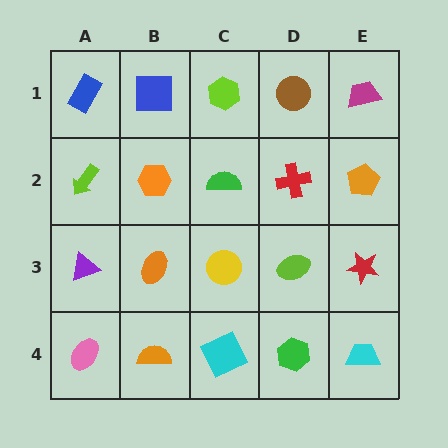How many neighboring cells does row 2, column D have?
4.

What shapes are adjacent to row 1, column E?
An orange pentagon (row 2, column E), a brown circle (row 1, column D).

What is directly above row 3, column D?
A red cross.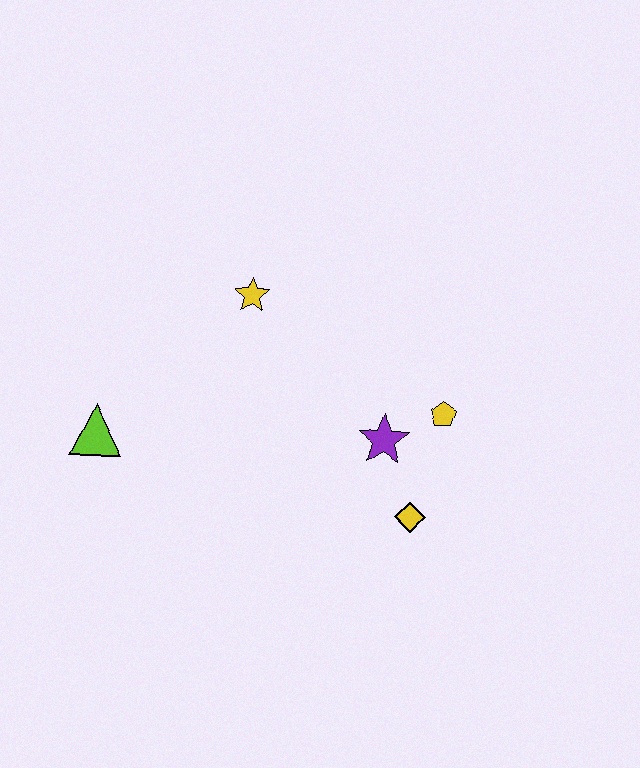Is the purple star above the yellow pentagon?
No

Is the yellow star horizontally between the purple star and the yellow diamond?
No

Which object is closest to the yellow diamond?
The purple star is closest to the yellow diamond.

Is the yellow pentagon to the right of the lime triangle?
Yes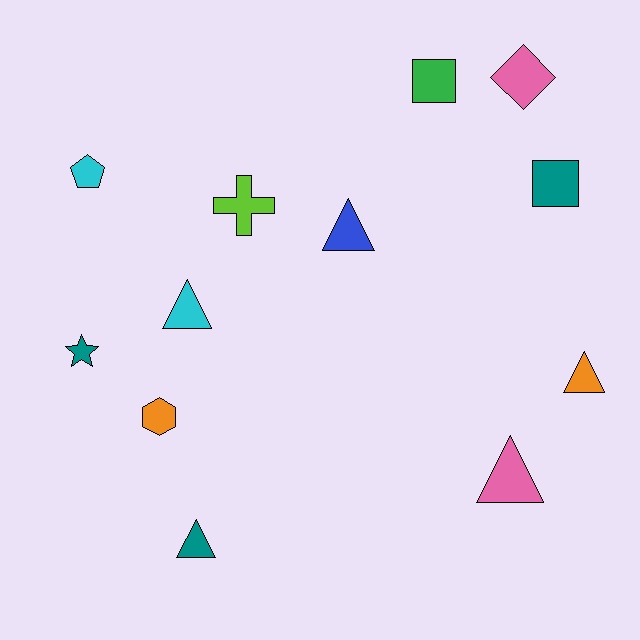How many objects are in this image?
There are 12 objects.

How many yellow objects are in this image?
There are no yellow objects.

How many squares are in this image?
There are 2 squares.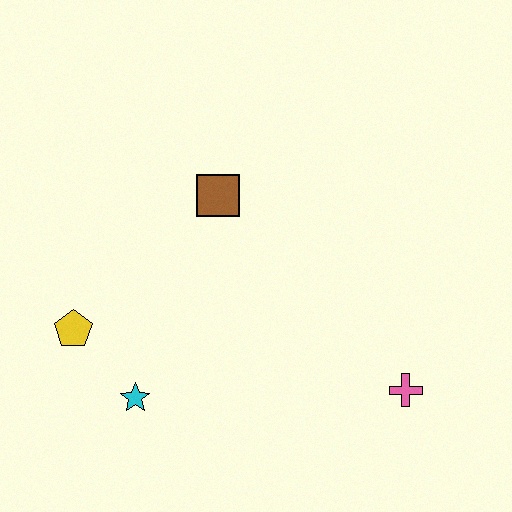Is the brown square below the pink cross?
No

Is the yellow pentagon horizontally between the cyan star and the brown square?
No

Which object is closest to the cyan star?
The yellow pentagon is closest to the cyan star.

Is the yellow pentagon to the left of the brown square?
Yes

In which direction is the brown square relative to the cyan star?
The brown square is above the cyan star.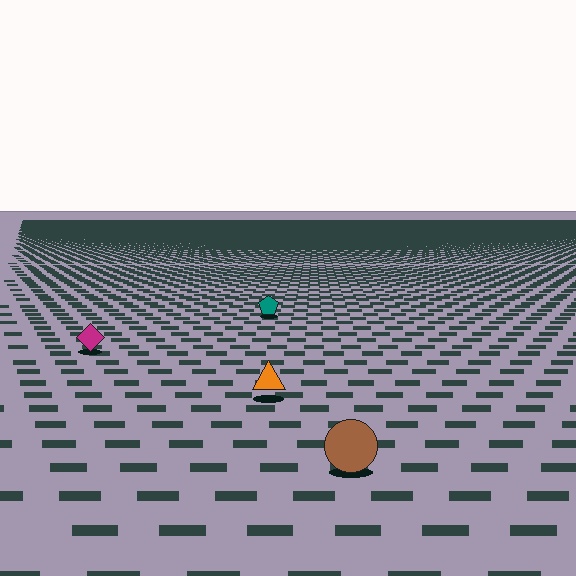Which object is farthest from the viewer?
The teal pentagon is farthest from the viewer. It appears smaller and the ground texture around it is denser.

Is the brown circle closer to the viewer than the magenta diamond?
Yes. The brown circle is closer — you can tell from the texture gradient: the ground texture is coarser near it.